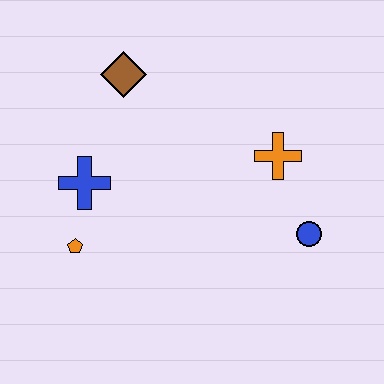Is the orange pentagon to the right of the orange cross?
No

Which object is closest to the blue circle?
The orange cross is closest to the blue circle.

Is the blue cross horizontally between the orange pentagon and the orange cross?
Yes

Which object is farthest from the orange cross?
The orange pentagon is farthest from the orange cross.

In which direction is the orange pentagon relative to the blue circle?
The orange pentagon is to the left of the blue circle.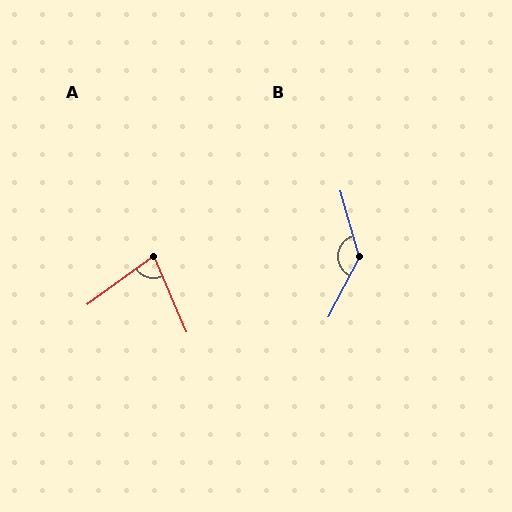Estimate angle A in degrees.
Approximately 77 degrees.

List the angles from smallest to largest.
A (77°), B (137°).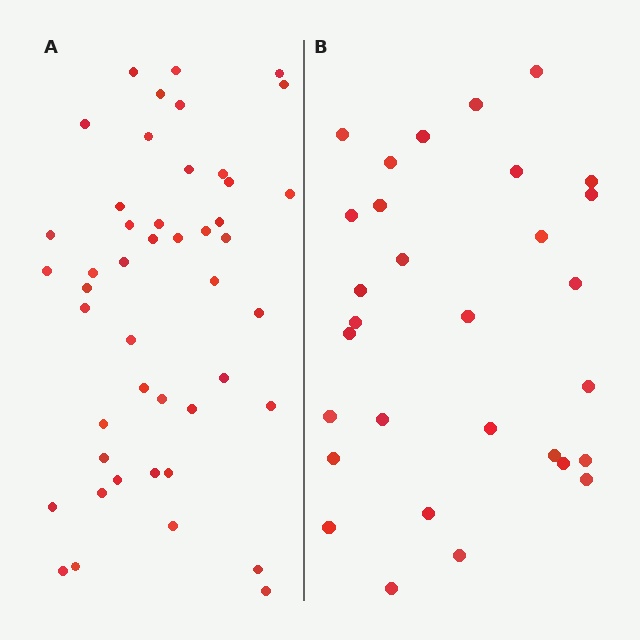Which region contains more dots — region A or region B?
Region A (the left region) has more dots.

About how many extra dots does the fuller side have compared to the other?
Region A has approximately 15 more dots than region B.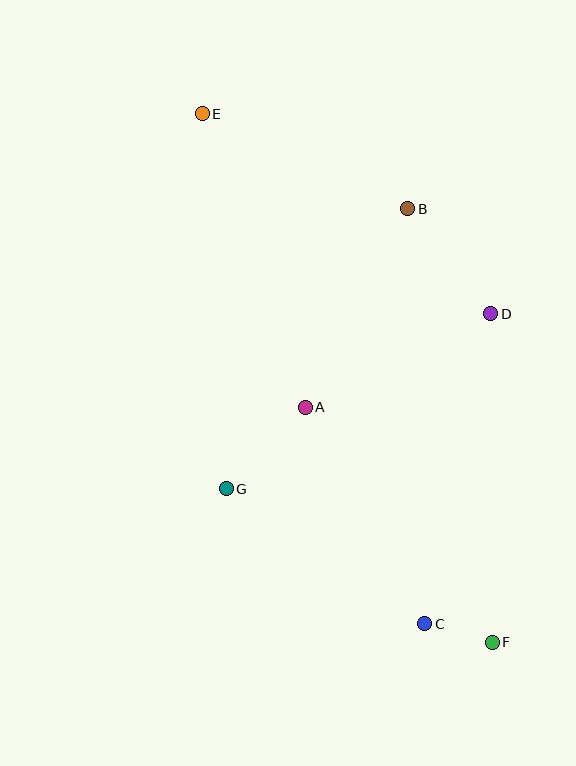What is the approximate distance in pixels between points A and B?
The distance between A and B is approximately 224 pixels.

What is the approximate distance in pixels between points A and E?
The distance between A and E is approximately 311 pixels.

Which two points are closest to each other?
Points C and F are closest to each other.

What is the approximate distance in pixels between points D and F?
The distance between D and F is approximately 329 pixels.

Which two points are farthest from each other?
Points E and F are farthest from each other.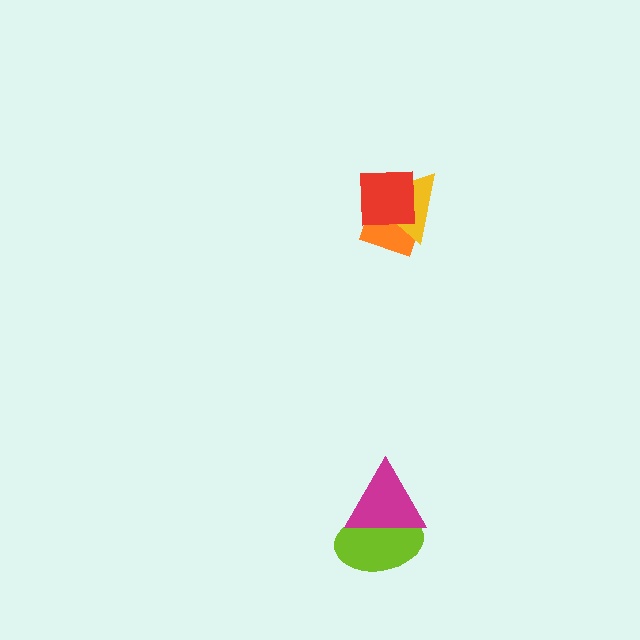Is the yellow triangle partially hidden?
Yes, it is partially covered by another shape.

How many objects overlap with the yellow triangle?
2 objects overlap with the yellow triangle.